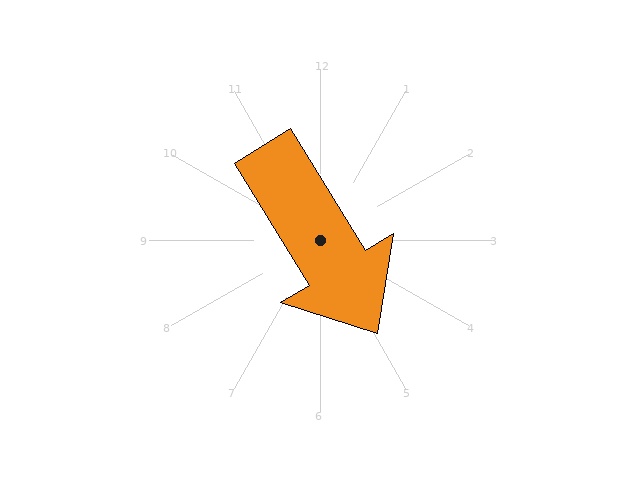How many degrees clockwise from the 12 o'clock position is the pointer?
Approximately 149 degrees.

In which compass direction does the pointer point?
Southeast.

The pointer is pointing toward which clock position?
Roughly 5 o'clock.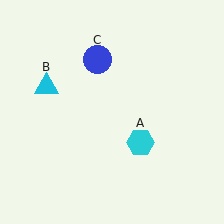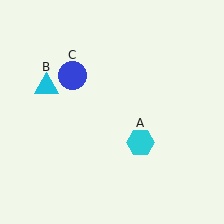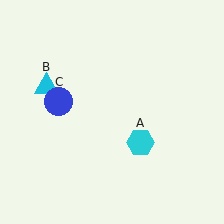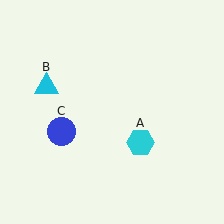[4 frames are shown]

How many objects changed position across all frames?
1 object changed position: blue circle (object C).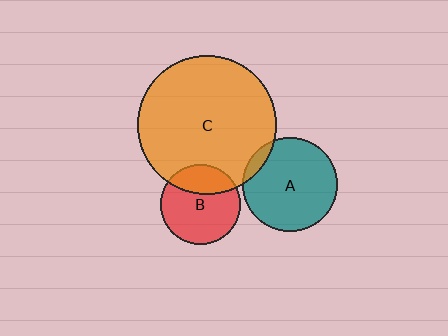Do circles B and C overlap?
Yes.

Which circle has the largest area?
Circle C (orange).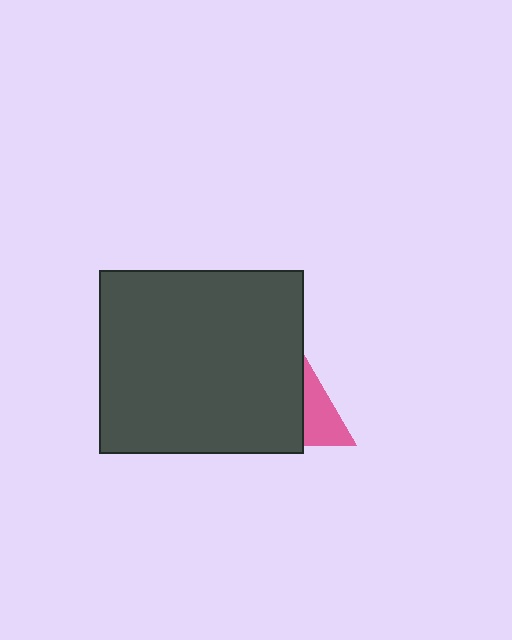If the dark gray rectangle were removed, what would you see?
You would see the complete pink triangle.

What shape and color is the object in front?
The object in front is a dark gray rectangle.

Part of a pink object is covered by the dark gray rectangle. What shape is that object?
It is a triangle.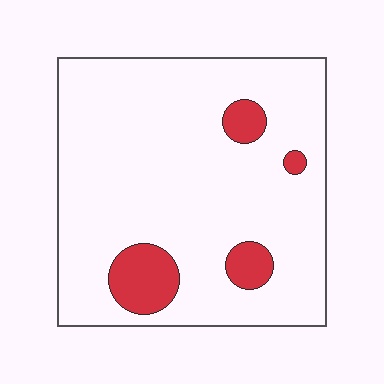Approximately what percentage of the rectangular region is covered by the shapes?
Approximately 10%.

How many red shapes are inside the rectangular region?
4.